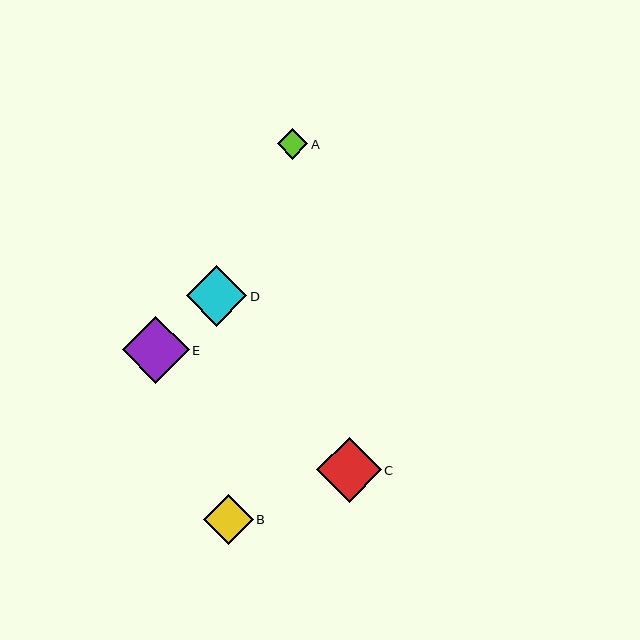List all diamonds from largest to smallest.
From largest to smallest: E, C, D, B, A.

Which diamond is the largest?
Diamond E is the largest with a size of approximately 67 pixels.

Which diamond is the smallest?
Diamond A is the smallest with a size of approximately 31 pixels.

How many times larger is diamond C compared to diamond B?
Diamond C is approximately 1.3 times the size of diamond B.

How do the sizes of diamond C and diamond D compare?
Diamond C and diamond D are approximately the same size.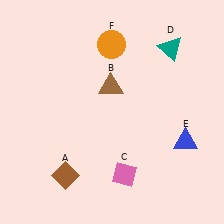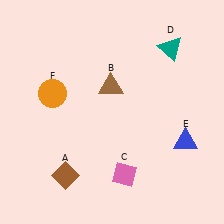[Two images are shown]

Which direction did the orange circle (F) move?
The orange circle (F) moved left.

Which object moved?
The orange circle (F) moved left.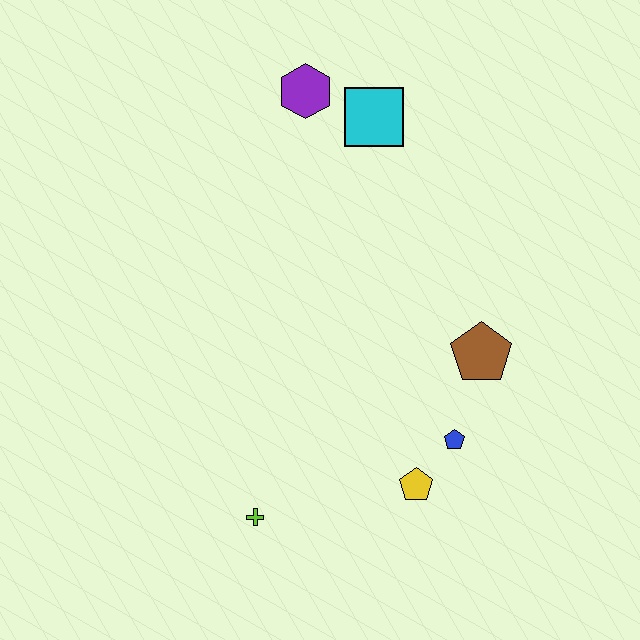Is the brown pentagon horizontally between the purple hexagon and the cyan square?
No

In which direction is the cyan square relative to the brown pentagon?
The cyan square is above the brown pentagon.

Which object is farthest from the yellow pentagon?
The purple hexagon is farthest from the yellow pentagon.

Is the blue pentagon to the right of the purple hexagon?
Yes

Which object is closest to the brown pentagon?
The blue pentagon is closest to the brown pentagon.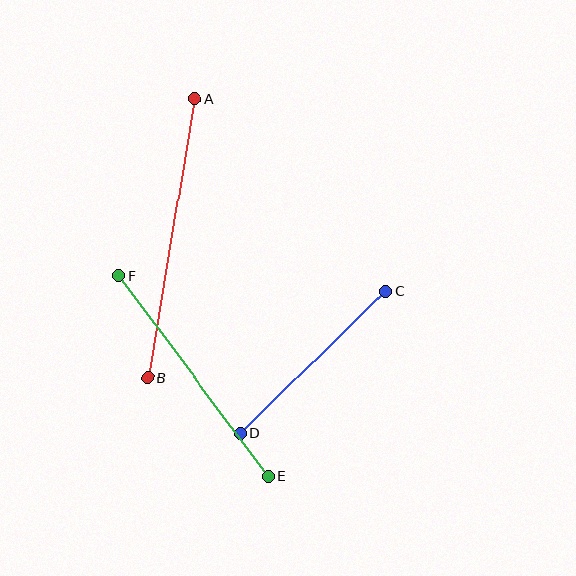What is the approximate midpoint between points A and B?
The midpoint is at approximately (171, 238) pixels.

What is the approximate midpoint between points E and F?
The midpoint is at approximately (194, 376) pixels.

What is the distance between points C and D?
The distance is approximately 203 pixels.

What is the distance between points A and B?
The distance is approximately 283 pixels.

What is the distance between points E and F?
The distance is approximately 250 pixels.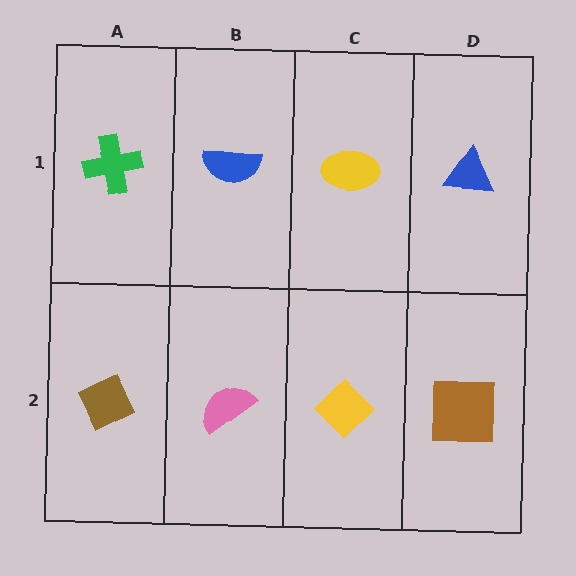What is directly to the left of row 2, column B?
A brown diamond.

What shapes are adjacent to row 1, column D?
A brown square (row 2, column D), a yellow ellipse (row 1, column C).